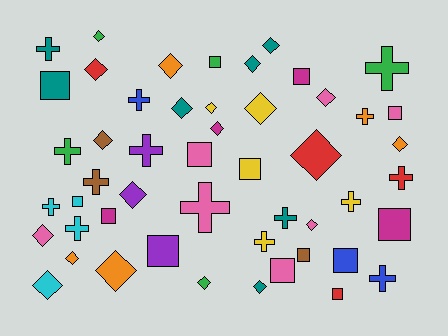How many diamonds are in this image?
There are 21 diamonds.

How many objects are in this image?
There are 50 objects.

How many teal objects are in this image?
There are 7 teal objects.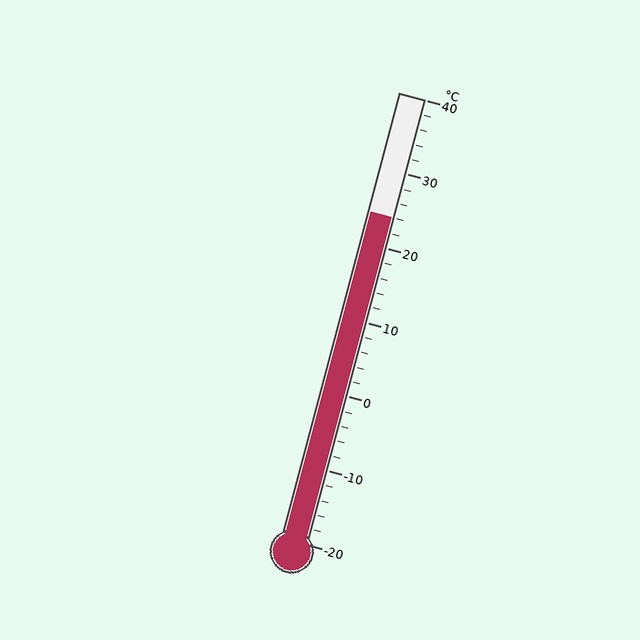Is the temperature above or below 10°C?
The temperature is above 10°C.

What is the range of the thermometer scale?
The thermometer scale ranges from -20°C to 40°C.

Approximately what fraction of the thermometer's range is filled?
The thermometer is filled to approximately 75% of its range.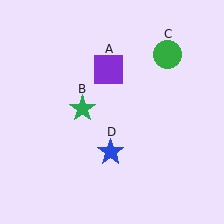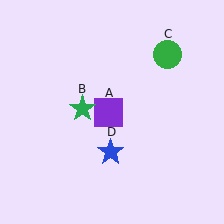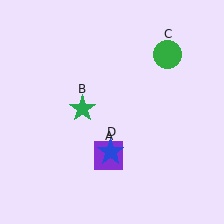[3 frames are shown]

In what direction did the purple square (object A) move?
The purple square (object A) moved down.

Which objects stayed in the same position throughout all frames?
Green star (object B) and green circle (object C) and blue star (object D) remained stationary.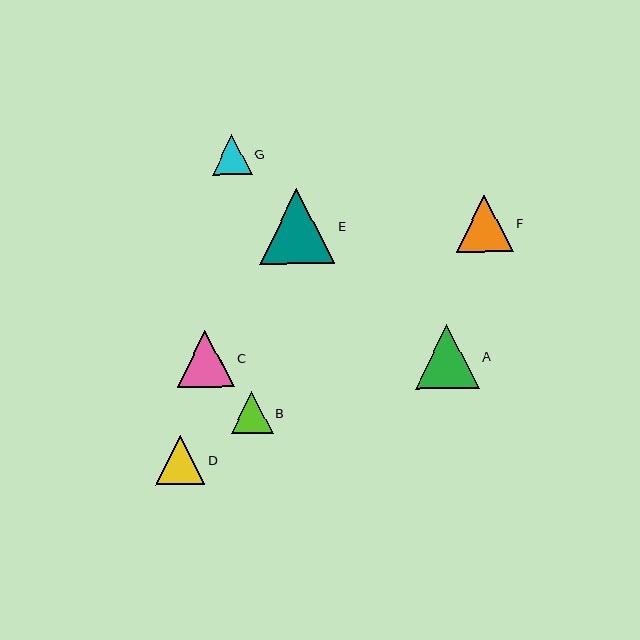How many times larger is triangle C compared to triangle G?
Triangle C is approximately 1.4 times the size of triangle G.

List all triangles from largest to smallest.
From largest to smallest: E, A, C, F, D, B, G.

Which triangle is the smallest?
Triangle G is the smallest with a size of approximately 40 pixels.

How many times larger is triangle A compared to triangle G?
Triangle A is approximately 1.6 times the size of triangle G.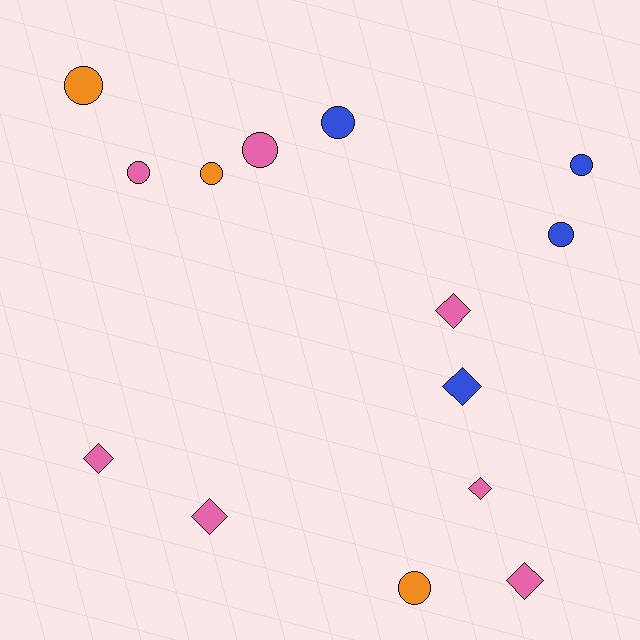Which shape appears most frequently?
Circle, with 8 objects.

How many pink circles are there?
There are 2 pink circles.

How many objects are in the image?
There are 14 objects.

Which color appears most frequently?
Pink, with 7 objects.